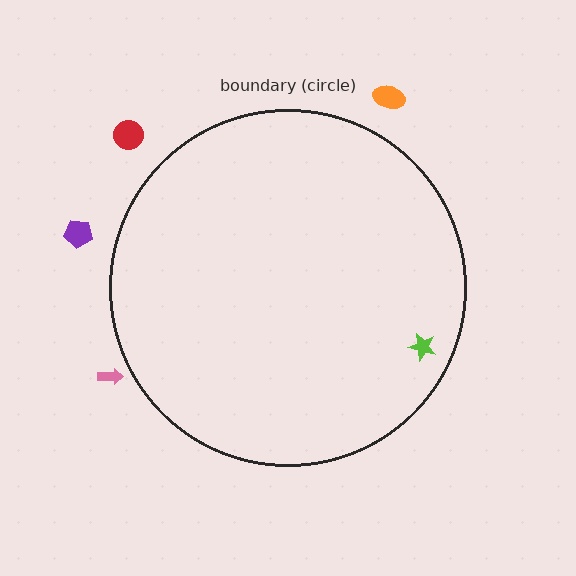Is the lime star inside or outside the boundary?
Inside.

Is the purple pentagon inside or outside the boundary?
Outside.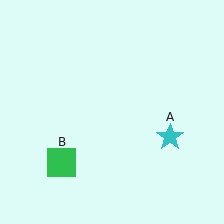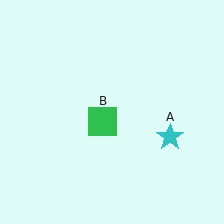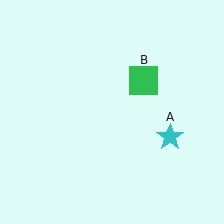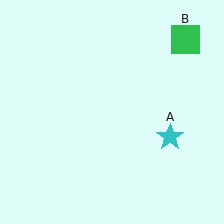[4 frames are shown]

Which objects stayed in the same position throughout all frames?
Cyan star (object A) remained stationary.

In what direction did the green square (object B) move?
The green square (object B) moved up and to the right.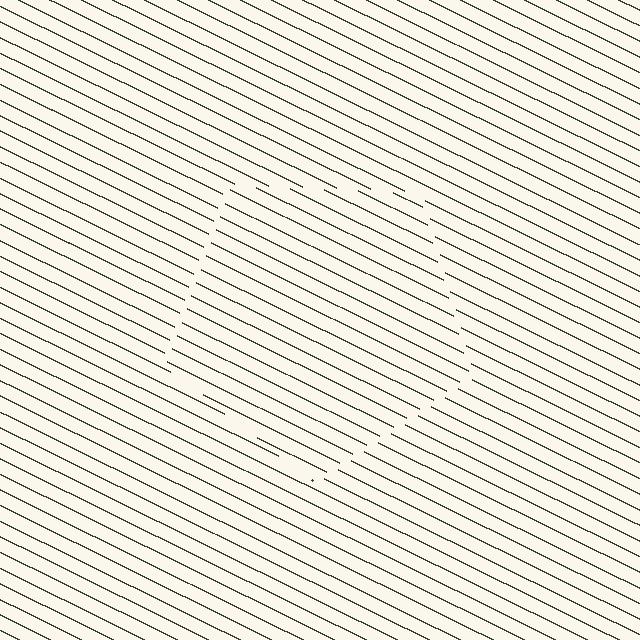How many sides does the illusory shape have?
5 sides — the line-ends trace a pentagon.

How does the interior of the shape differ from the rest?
The interior of the shape contains the same grating, shifted by half a period — the contour is defined by the phase discontinuity where line-ends from the inner and outer gratings abut.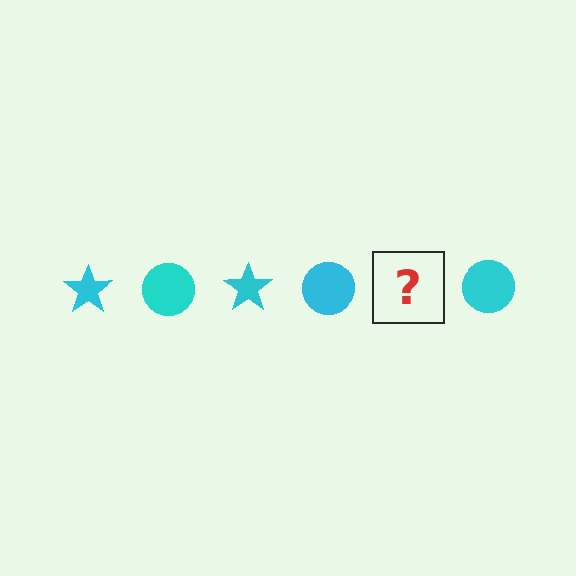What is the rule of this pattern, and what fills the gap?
The rule is that the pattern cycles through star, circle shapes in cyan. The gap should be filled with a cyan star.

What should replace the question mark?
The question mark should be replaced with a cyan star.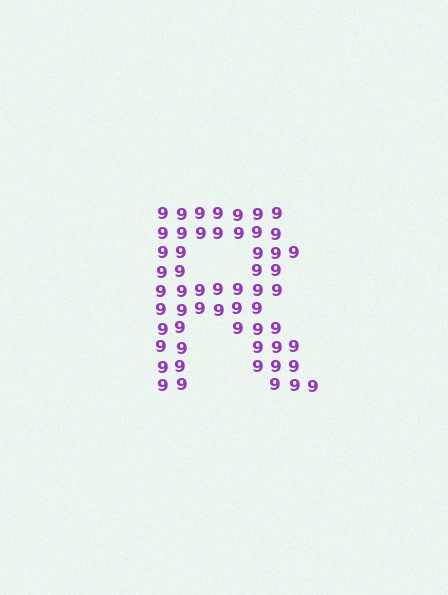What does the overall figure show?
The overall figure shows the letter R.